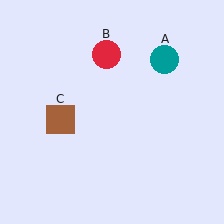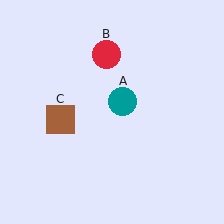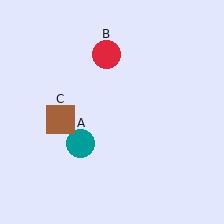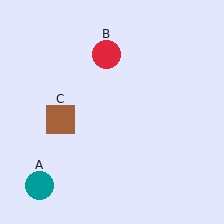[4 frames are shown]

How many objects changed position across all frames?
1 object changed position: teal circle (object A).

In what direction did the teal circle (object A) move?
The teal circle (object A) moved down and to the left.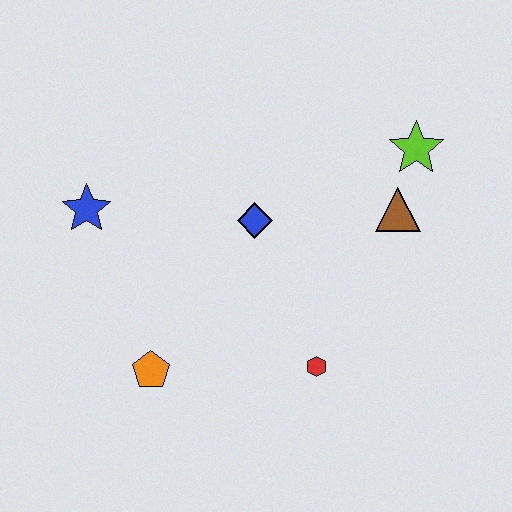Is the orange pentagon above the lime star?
No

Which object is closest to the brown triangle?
The lime star is closest to the brown triangle.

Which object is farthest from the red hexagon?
The blue star is farthest from the red hexagon.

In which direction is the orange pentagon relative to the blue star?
The orange pentagon is below the blue star.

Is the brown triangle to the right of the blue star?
Yes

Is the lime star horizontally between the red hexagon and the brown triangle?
No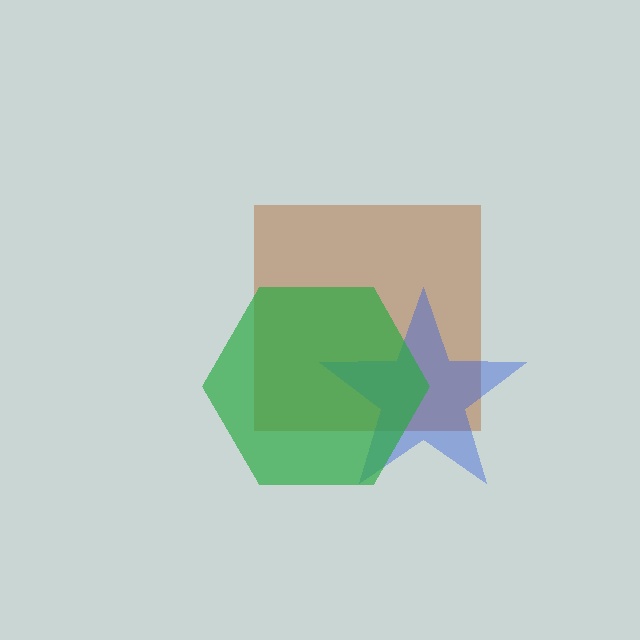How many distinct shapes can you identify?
There are 3 distinct shapes: a brown square, a blue star, a green hexagon.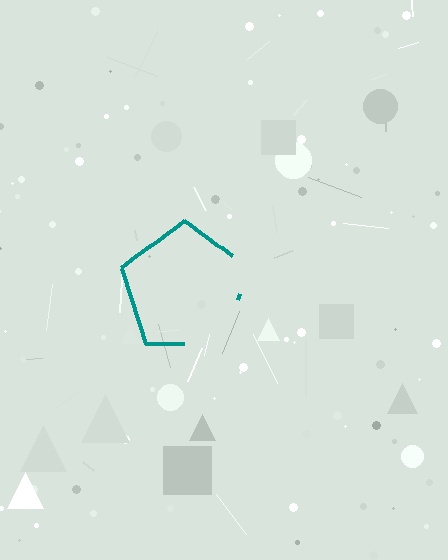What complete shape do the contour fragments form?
The contour fragments form a pentagon.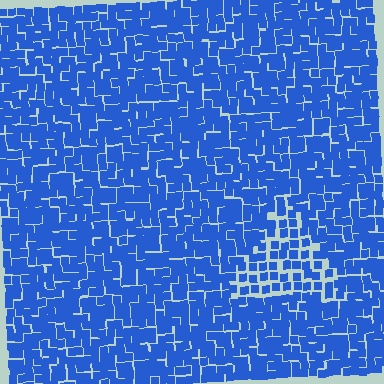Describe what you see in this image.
The image contains small blue elements arranged at two different densities. A triangle-shaped region is visible where the elements are less densely packed than the surrounding area.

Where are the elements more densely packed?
The elements are more densely packed outside the triangle boundary.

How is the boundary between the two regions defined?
The boundary is defined by a change in element density (approximately 1.6x ratio). All elements are the same color, size, and shape.